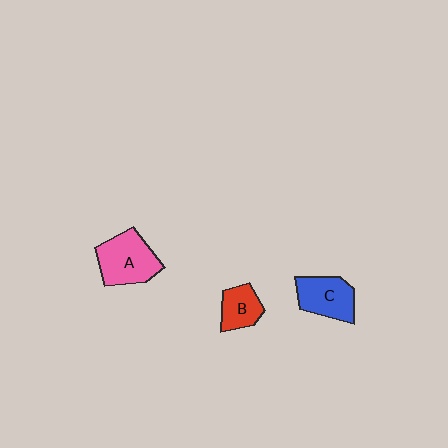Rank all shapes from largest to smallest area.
From largest to smallest: A (pink), C (blue), B (red).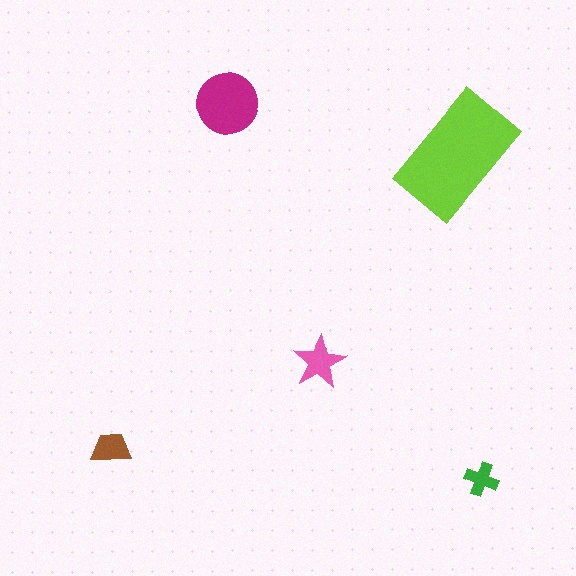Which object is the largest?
The lime rectangle.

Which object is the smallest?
The green cross.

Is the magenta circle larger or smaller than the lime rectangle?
Smaller.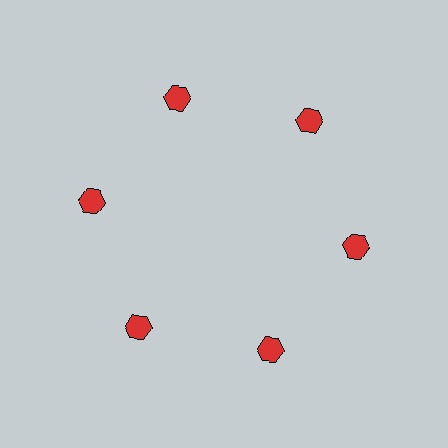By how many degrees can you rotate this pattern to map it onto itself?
The pattern maps onto itself every 60 degrees of rotation.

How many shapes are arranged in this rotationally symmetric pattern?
There are 6 shapes, arranged in 6 groups of 1.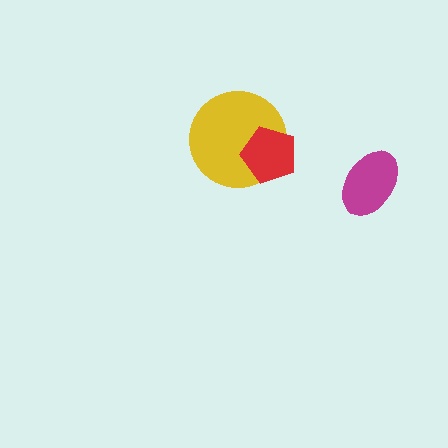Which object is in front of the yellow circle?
The red pentagon is in front of the yellow circle.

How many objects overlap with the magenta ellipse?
0 objects overlap with the magenta ellipse.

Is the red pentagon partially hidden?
No, no other shape covers it.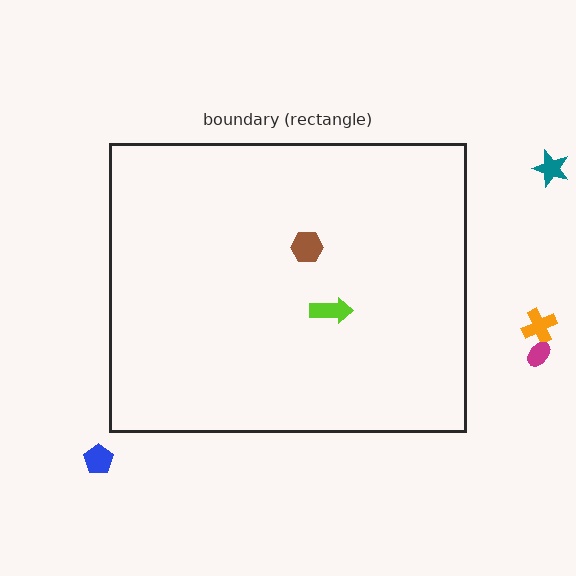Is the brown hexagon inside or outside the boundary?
Inside.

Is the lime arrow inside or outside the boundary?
Inside.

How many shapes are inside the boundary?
2 inside, 4 outside.